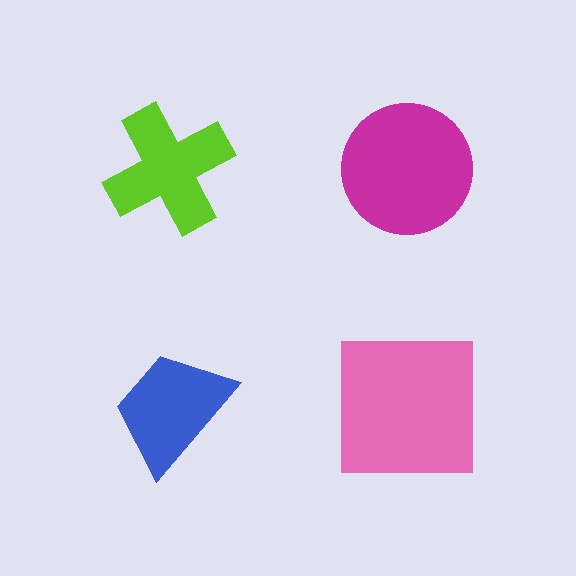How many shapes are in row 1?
2 shapes.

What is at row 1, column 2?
A magenta circle.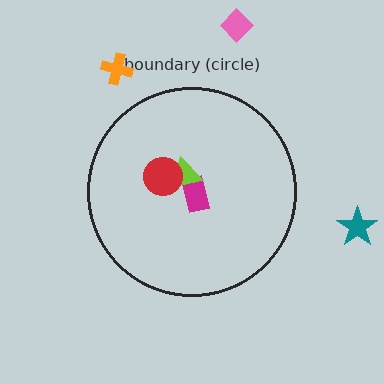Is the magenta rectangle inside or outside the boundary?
Inside.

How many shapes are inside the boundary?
3 inside, 3 outside.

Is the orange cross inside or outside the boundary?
Outside.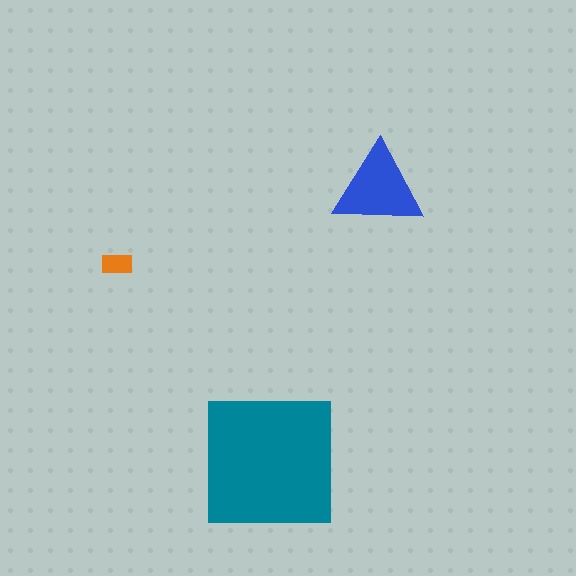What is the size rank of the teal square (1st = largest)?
1st.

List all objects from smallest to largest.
The orange rectangle, the blue triangle, the teal square.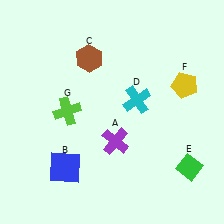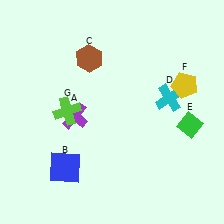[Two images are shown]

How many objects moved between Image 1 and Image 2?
3 objects moved between the two images.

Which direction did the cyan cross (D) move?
The cyan cross (D) moved right.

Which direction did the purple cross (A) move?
The purple cross (A) moved left.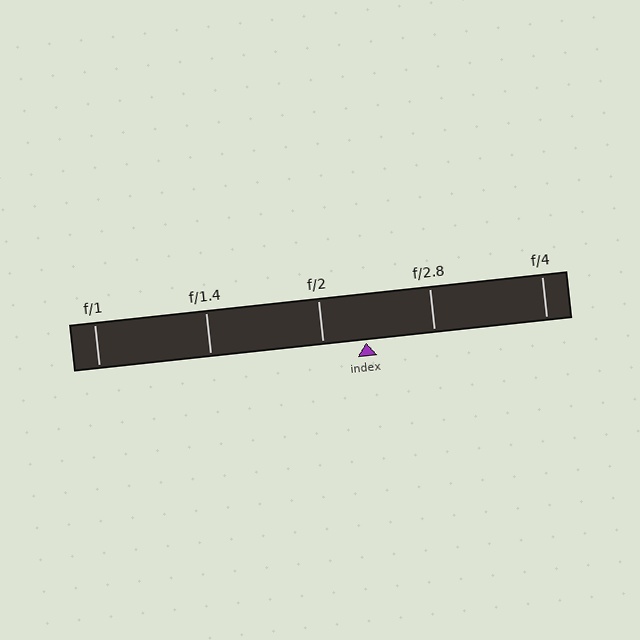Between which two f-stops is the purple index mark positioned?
The index mark is between f/2 and f/2.8.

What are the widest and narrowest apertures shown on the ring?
The widest aperture shown is f/1 and the narrowest is f/4.